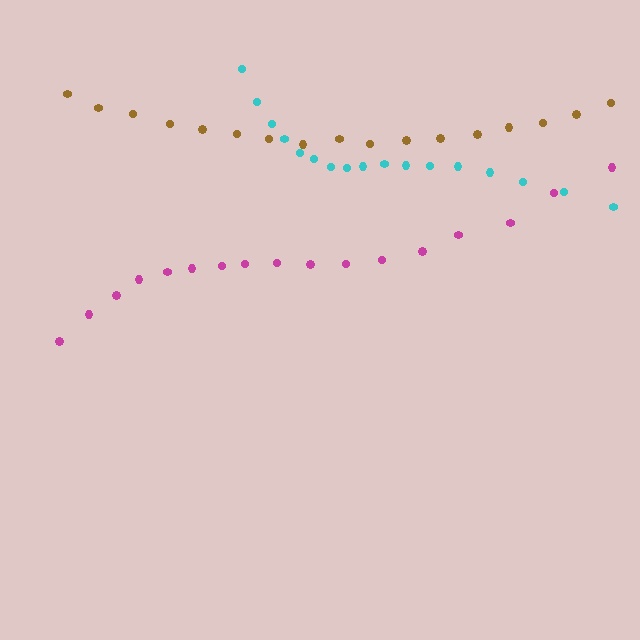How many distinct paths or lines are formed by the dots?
There are 3 distinct paths.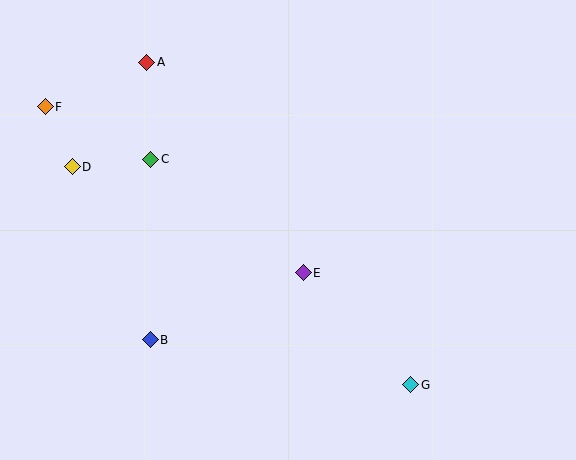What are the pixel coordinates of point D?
Point D is at (72, 167).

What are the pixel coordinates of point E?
Point E is at (303, 273).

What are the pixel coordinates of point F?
Point F is at (45, 107).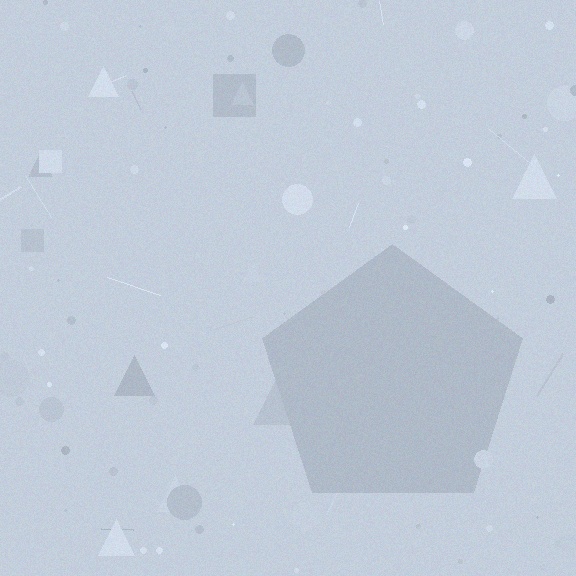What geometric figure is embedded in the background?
A pentagon is embedded in the background.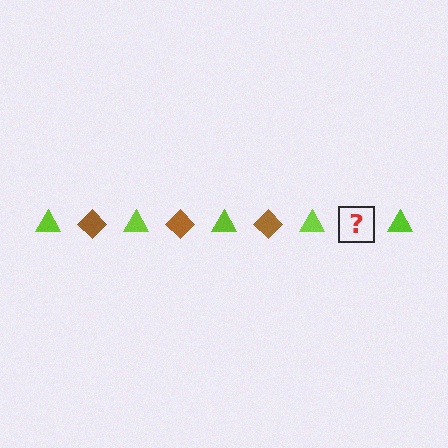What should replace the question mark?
The question mark should be replaced with a brown diamond.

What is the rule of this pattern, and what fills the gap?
The rule is that the pattern alternates between lime triangle and brown diamond. The gap should be filled with a brown diamond.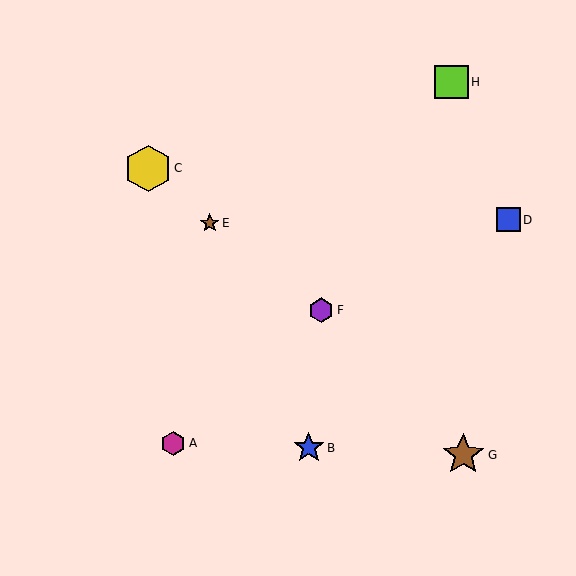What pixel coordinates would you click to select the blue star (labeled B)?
Click at (309, 448) to select the blue star B.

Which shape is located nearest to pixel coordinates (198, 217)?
The brown star (labeled E) at (210, 223) is nearest to that location.